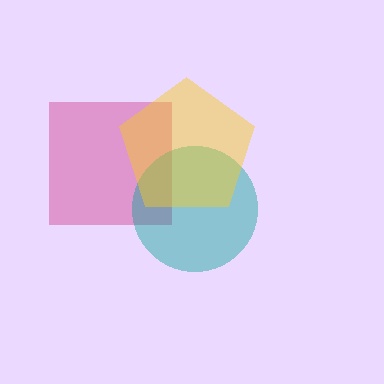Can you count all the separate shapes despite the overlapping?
Yes, there are 3 separate shapes.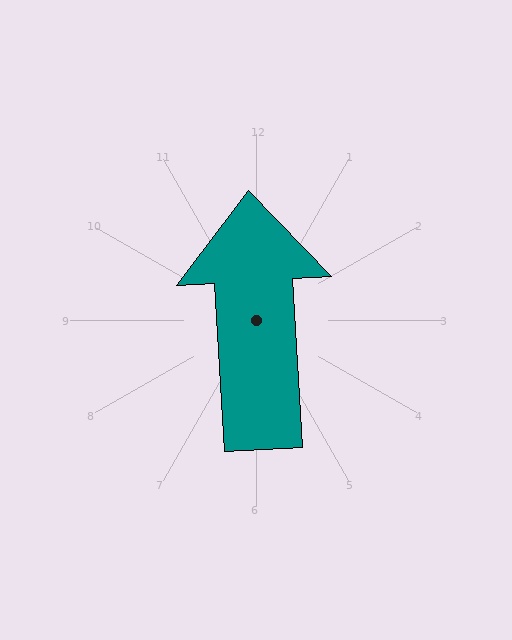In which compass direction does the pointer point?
North.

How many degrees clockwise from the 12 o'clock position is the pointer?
Approximately 357 degrees.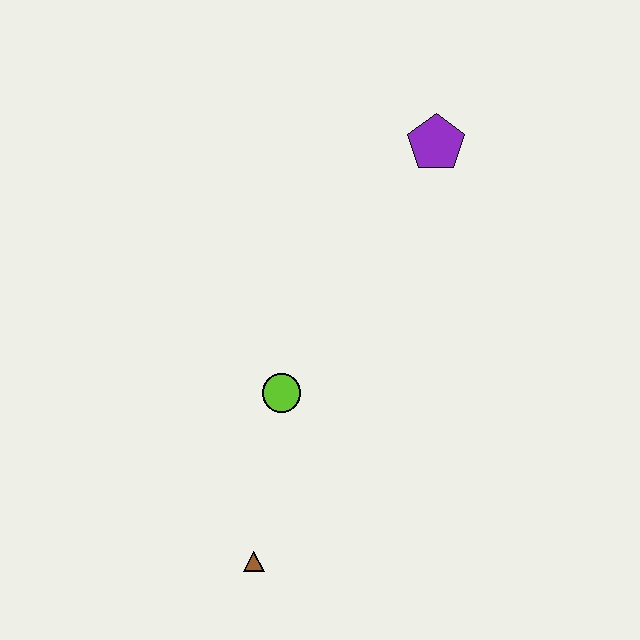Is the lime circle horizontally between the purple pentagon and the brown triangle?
Yes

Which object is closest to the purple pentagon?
The lime circle is closest to the purple pentagon.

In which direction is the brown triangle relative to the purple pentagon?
The brown triangle is below the purple pentagon.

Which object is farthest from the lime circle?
The purple pentagon is farthest from the lime circle.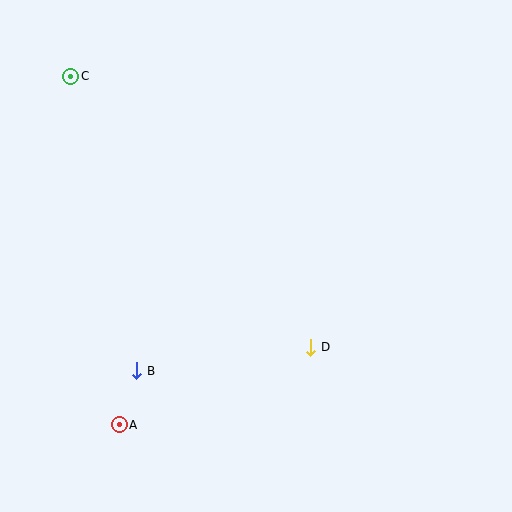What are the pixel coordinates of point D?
Point D is at (311, 347).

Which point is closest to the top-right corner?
Point D is closest to the top-right corner.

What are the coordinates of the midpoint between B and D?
The midpoint between B and D is at (224, 359).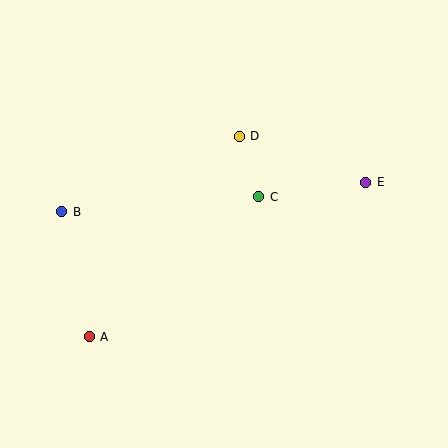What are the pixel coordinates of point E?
Point E is at (366, 182).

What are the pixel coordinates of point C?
Point C is at (259, 197).